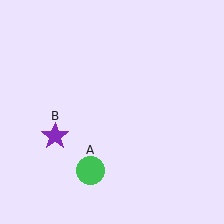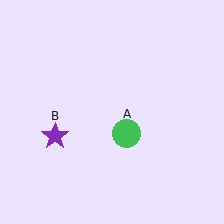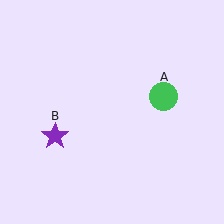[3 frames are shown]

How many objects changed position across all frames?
1 object changed position: green circle (object A).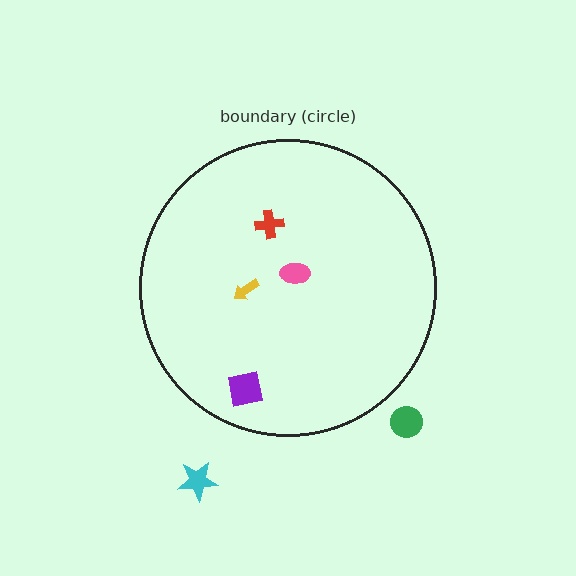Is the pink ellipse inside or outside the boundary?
Inside.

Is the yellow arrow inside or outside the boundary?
Inside.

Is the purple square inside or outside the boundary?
Inside.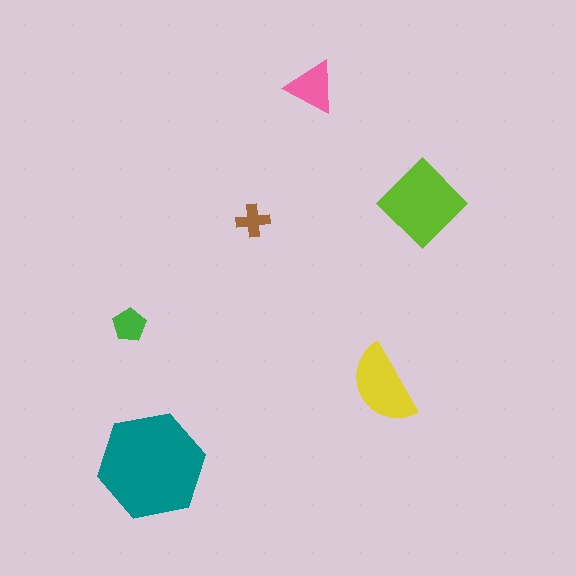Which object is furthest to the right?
The lime diamond is rightmost.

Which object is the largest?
The teal hexagon.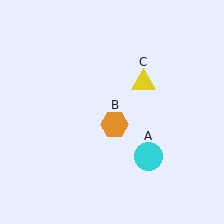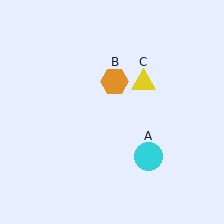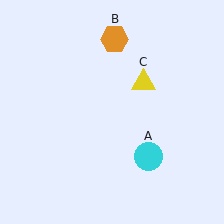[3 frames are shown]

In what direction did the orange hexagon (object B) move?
The orange hexagon (object B) moved up.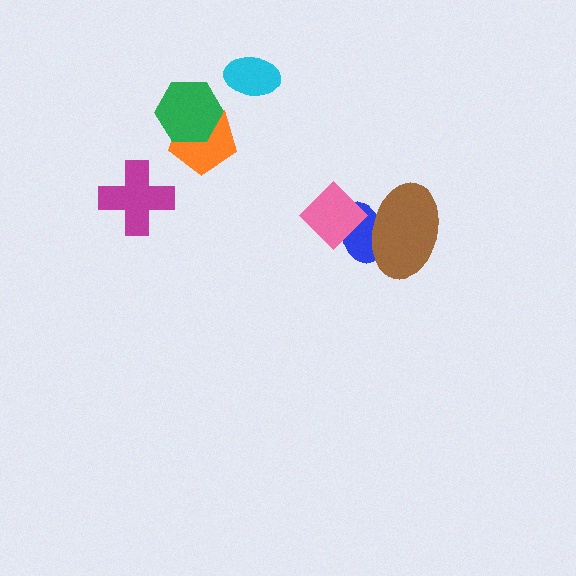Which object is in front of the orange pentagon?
The green hexagon is in front of the orange pentagon.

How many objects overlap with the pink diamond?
2 objects overlap with the pink diamond.